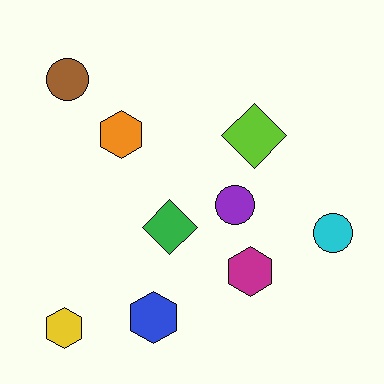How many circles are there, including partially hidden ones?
There are 3 circles.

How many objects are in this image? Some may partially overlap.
There are 9 objects.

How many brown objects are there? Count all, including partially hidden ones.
There is 1 brown object.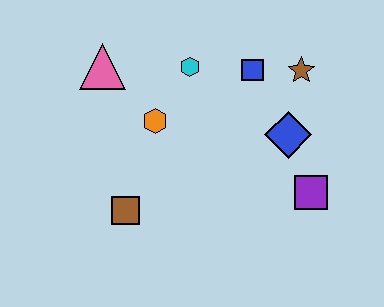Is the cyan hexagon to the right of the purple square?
No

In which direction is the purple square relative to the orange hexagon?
The purple square is to the right of the orange hexagon.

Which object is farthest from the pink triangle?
The purple square is farthest from the pink triangle.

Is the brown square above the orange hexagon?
No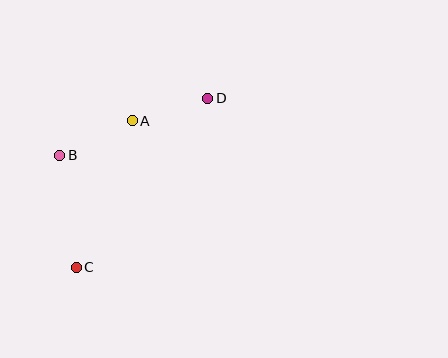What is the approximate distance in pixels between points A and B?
The distance between A and B is approximately 81 pixels.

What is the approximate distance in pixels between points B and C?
The distance between B and C is approximately 113 pixels.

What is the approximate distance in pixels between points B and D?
The distance between B and D is approximately 159 pixels.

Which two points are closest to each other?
Points A and D are closest to each other.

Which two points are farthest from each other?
Points C and D are farthest from each other.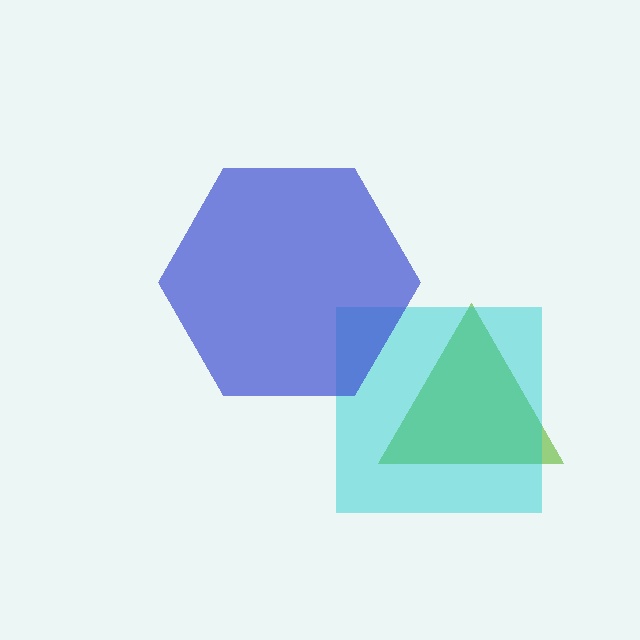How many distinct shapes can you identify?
There are 3 distinct shapes: a lime triangle, a cyan square, a blue hexagon.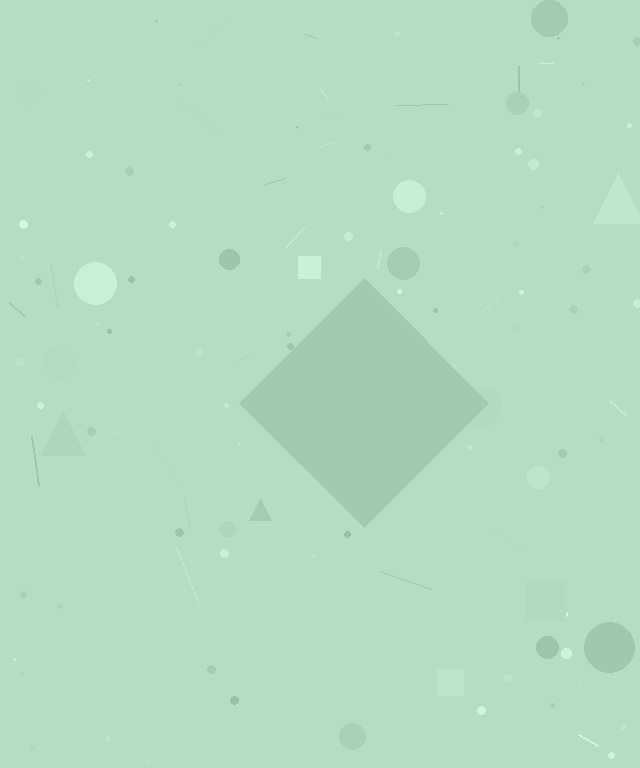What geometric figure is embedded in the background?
A diamond is embedded in the background.